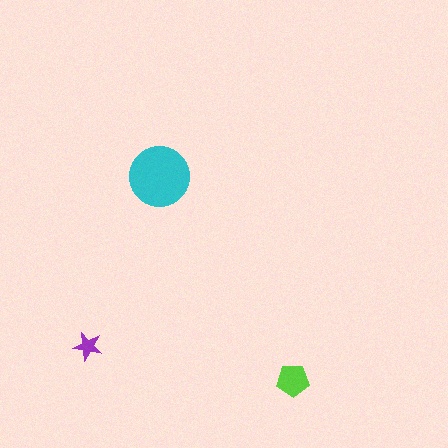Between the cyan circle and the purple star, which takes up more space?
The cyan circle.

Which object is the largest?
The cyan circle.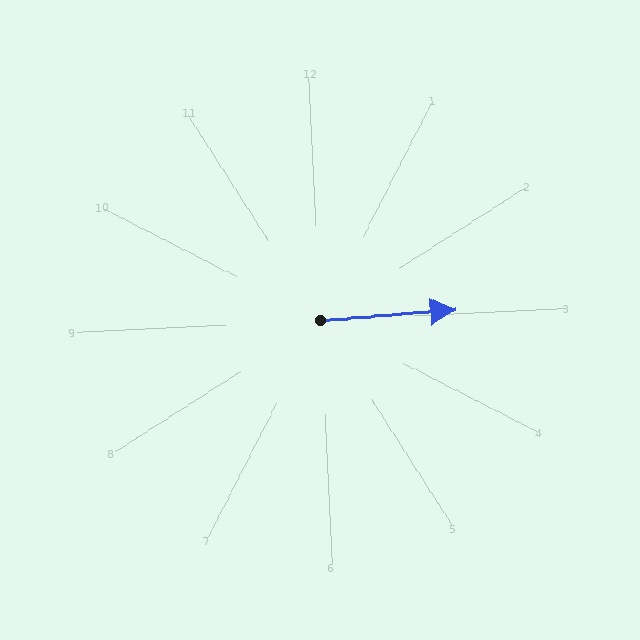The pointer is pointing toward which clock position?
Roughly 3 o'clock.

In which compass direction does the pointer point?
East.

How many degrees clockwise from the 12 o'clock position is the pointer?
Approximately 88 degrees.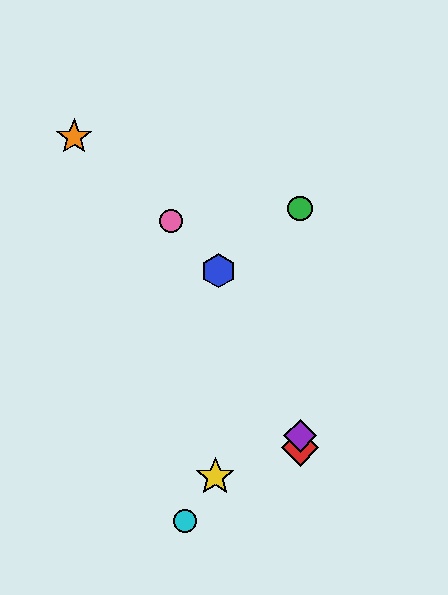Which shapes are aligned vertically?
The red diamond, the green circle, the purple diamond are aligned vertically.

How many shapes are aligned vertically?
3 shapes (the red diamond, the green circle, the purple diamond) are aligned vertically.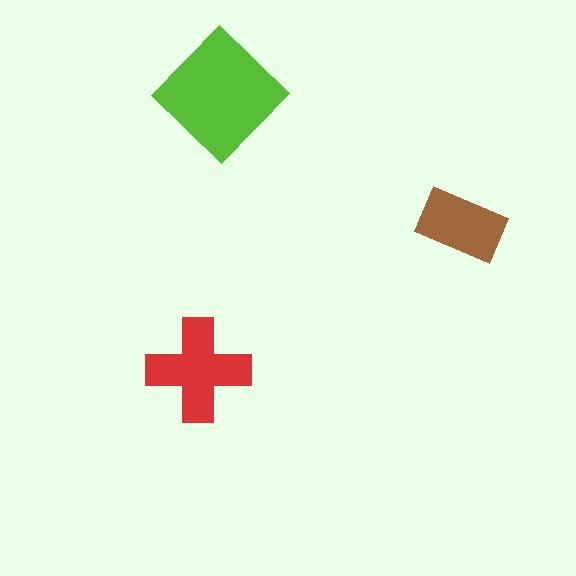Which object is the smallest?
The brown rectangle.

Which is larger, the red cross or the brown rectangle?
The red cross.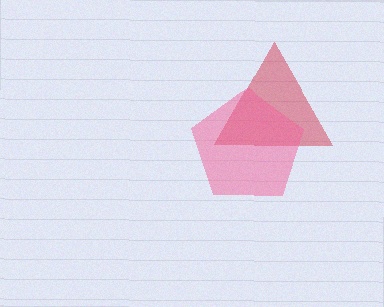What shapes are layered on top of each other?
The layered shapes are: a red triangle, a pink pentagon.